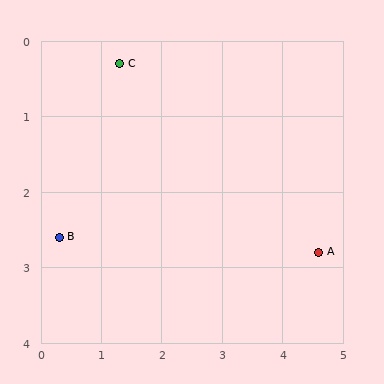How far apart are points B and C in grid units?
Points B and C are about 2.5 grid units apart.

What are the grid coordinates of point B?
Point B is at approximately (0.3, 2.6).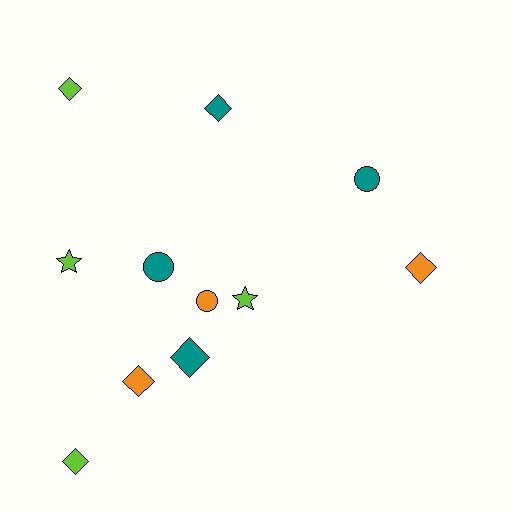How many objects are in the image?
There are 11 objects.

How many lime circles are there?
There are no lime circles.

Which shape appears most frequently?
Diamond, with 6 objects.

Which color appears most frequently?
Lime, with 4 objects.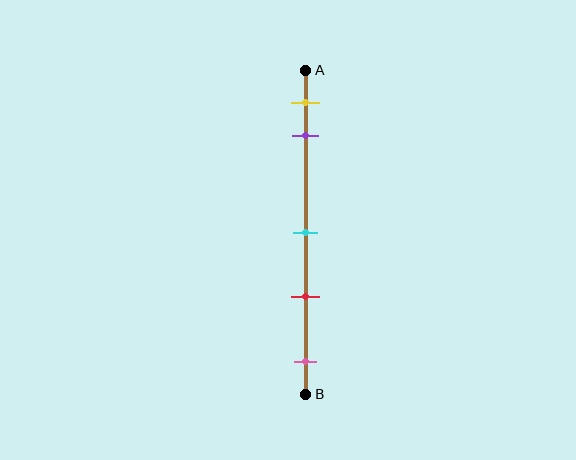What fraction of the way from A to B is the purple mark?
The purple mark is approximately 20% (0.2) of the way from A to B.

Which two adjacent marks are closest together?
The yellow and purple marks are the closest adjacent pair.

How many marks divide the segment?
There are 5 marks dividing the segment.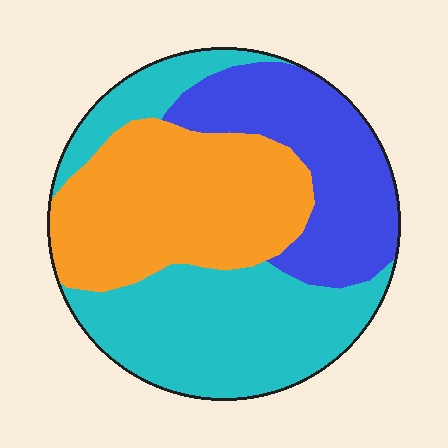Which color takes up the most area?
Cyan, at roughly 40%.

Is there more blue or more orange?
Orange.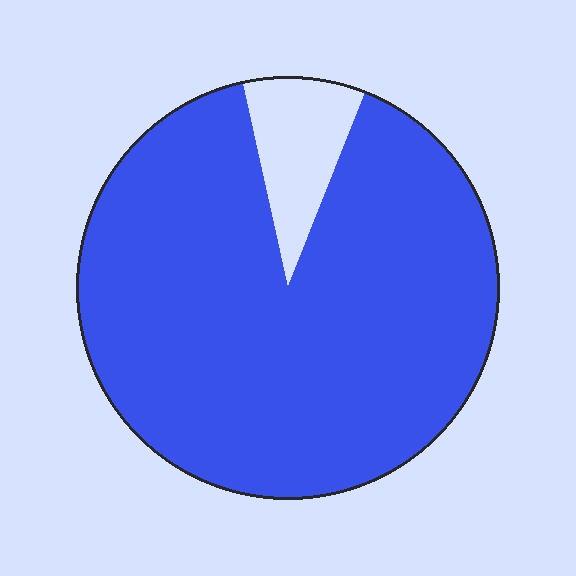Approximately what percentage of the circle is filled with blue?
Approximately 90%.